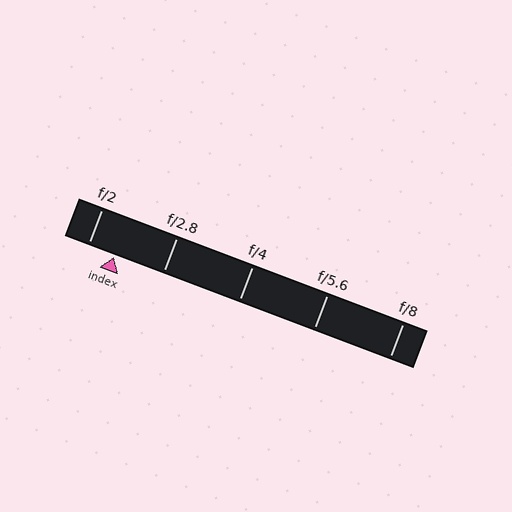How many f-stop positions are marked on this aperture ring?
There are 5 f-stop positions marked.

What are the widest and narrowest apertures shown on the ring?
The widest aperture shown is f/2 and the narrowest is f/8.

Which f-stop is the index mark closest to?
The index mark is closest to f/2.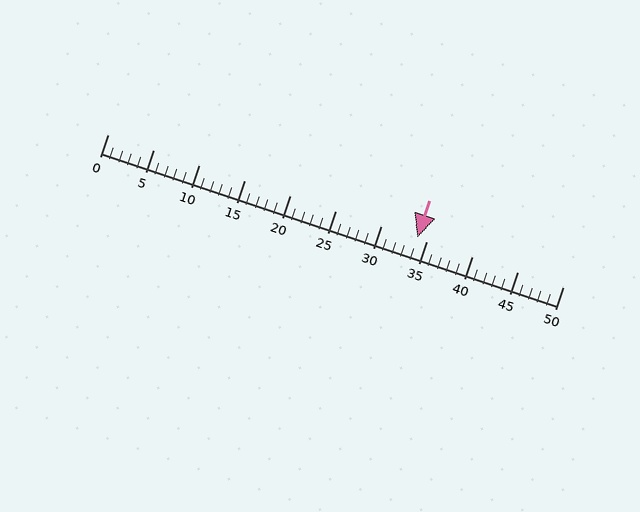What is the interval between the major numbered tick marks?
The major tick marks are spaced 5 units apart.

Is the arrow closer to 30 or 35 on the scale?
The arrow is closer to 35.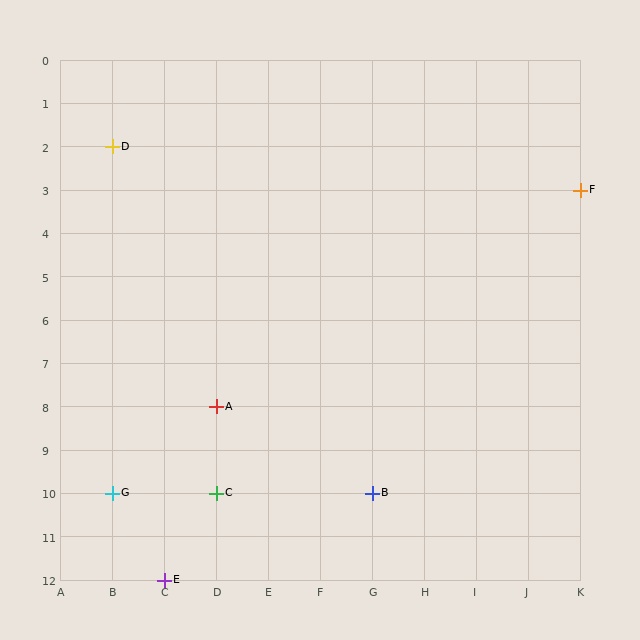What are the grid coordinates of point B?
Point B is at grid coordinates (G, 10).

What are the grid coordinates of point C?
Point C is at grid coordinates (D, 10).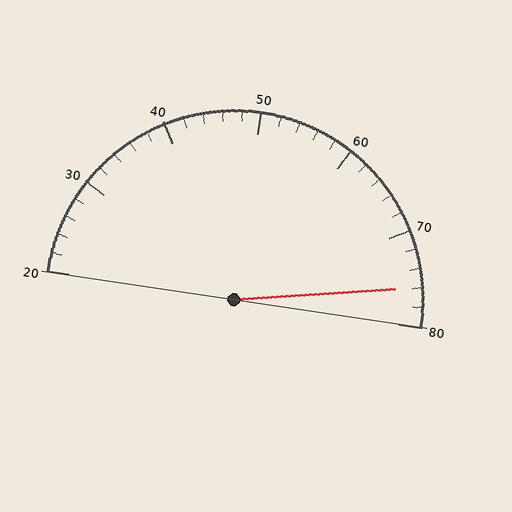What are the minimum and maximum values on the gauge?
The gauge ranges from 20 to 80.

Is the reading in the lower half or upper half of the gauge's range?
The reading is in the upper half of the range (20 to 80).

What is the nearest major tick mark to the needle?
The nearest major tick mark is 80.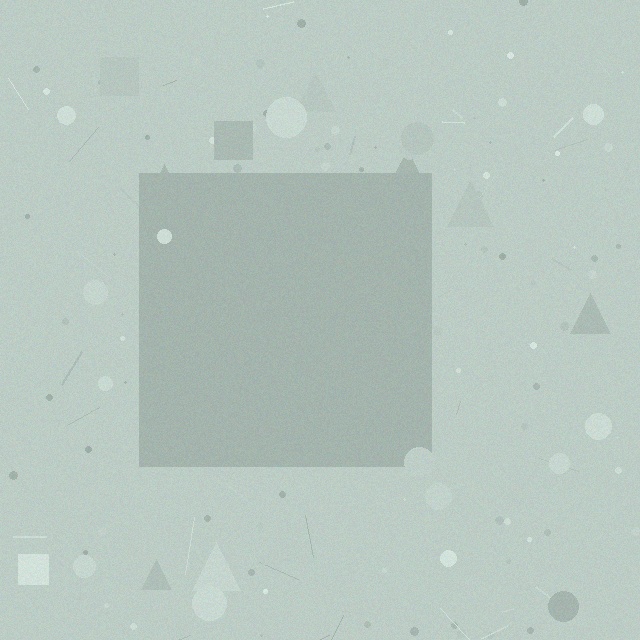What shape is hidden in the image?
A square is hidden in the image.